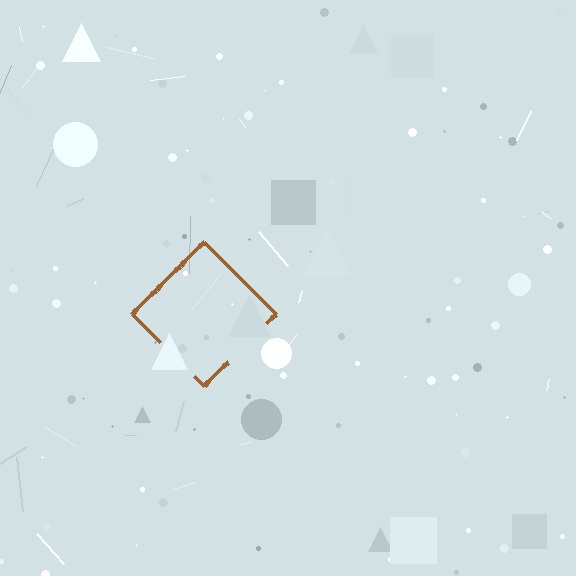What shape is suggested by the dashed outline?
The dashed outline suggests a diamond.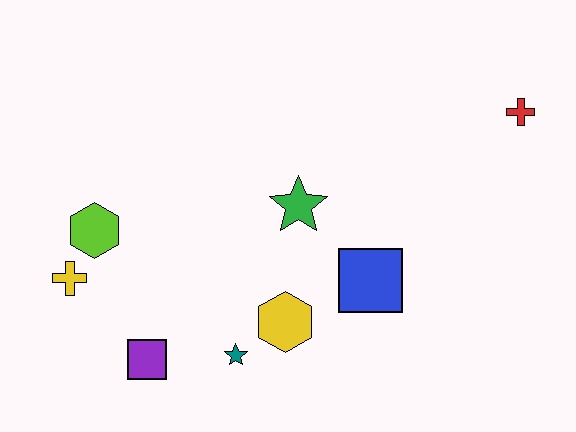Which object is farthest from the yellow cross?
The red cross is farthest from the yellow cross.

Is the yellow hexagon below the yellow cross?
Yes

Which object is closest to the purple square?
The teal star is closest to the purple square.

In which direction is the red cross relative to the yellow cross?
The red cross is to the right of the yellow cross.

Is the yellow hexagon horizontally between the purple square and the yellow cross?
No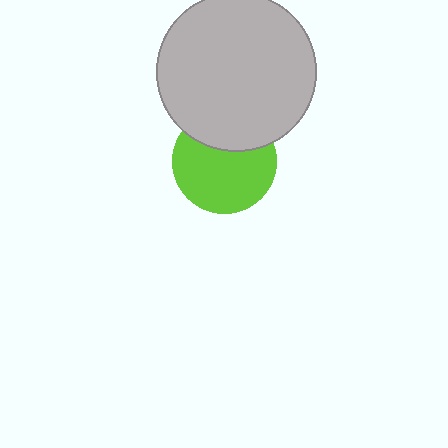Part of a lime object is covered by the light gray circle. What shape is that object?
It is a circle.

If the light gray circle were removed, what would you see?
You would see the complete lime circle.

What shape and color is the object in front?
The object in front is a light gray circle.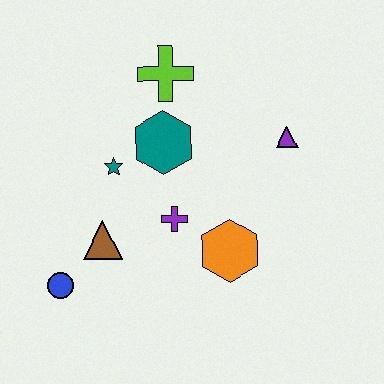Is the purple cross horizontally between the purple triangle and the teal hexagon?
Yes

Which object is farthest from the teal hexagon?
The blue circle is farthest from the teal hexagon.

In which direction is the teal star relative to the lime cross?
The teal star is below the lime cross.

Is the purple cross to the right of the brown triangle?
Yes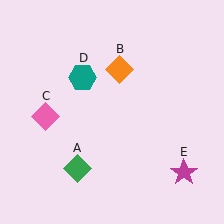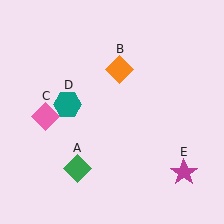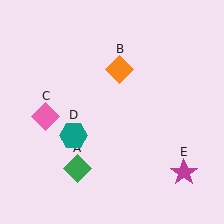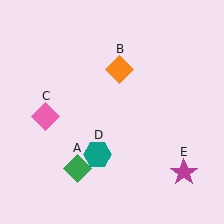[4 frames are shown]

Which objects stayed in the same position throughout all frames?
Green diamond (object A) and orange diamond (object B) and pink diamond (object C) and magenta star (object E) remained stationary.